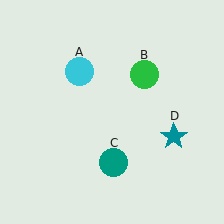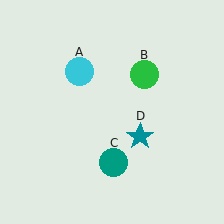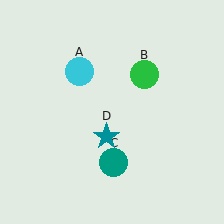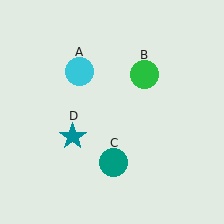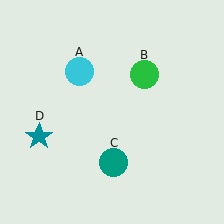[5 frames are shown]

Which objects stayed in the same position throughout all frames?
Cyan circle (object A) and green circle (object B) and teal circle (object C) remained stationary.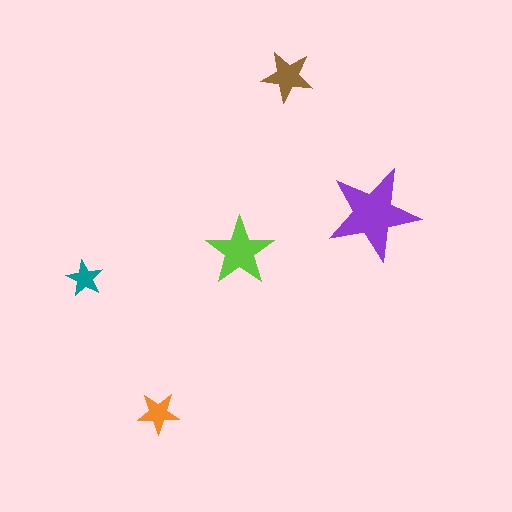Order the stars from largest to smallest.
the purple one, the lime one, the brown one, the orange one, the teal one.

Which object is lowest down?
The orange star is bottommost.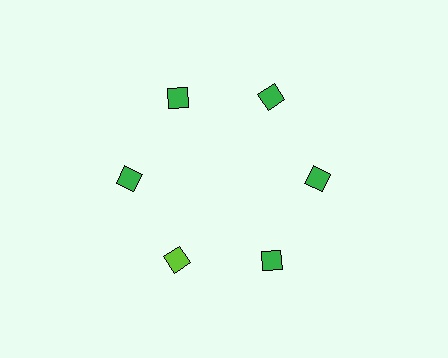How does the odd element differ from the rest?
It has a different color: lime instead of green.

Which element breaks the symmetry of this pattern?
The lime diamond at roughly the 7 o'clock position breaks the symmetry. All other shapes are green diamonds.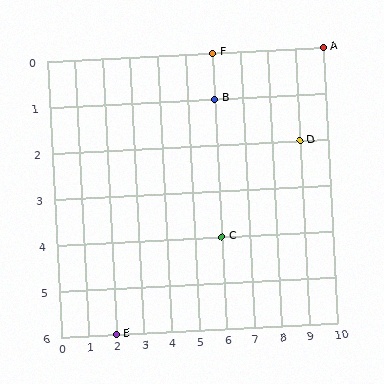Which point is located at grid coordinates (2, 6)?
Point E is at (2, 6).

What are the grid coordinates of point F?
Point F is at grid coordinates (6, 0).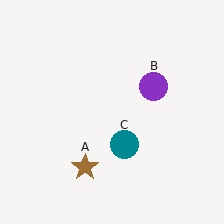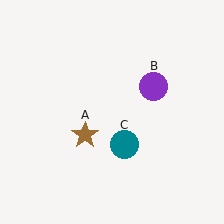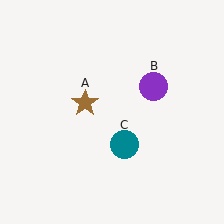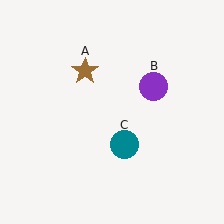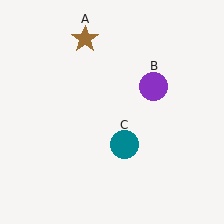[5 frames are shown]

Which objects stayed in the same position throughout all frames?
Purple circle (object B) and teal circle (object C) remained stationary.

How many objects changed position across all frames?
1 object changed position: brown star (object A).